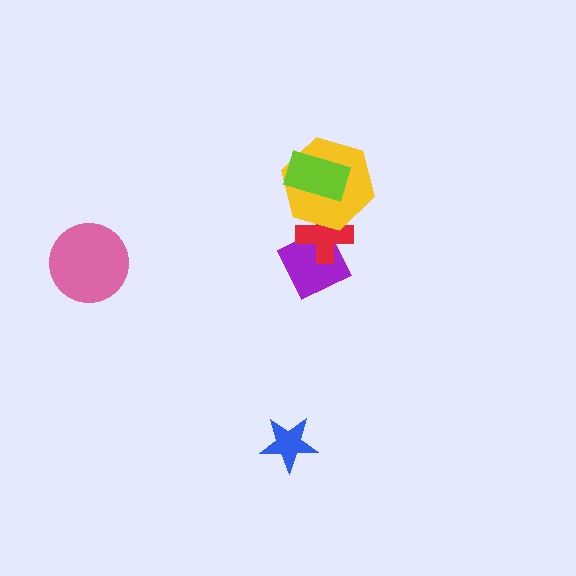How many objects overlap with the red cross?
2 objects overlap with the red cross.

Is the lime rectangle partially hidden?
No, no other shape covers it.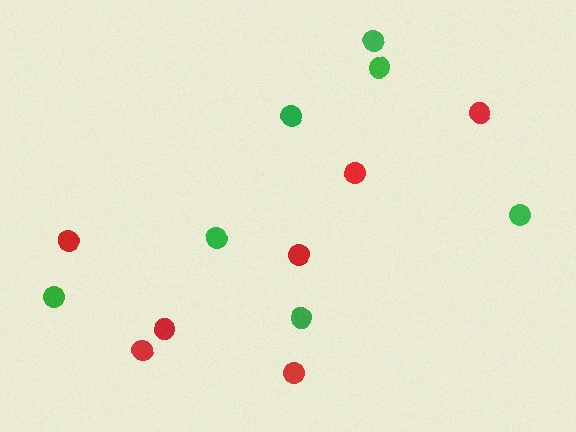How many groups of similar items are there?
There are 2 groups: one group of green circles (7) and one group of red circles (7).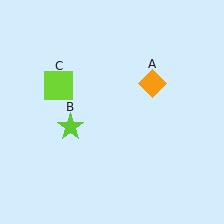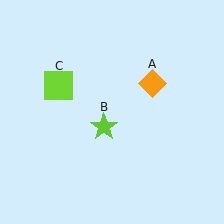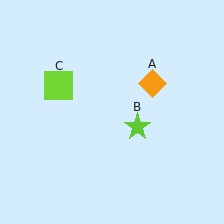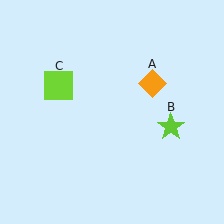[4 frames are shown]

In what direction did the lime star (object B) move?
The lime star (object B) moved right.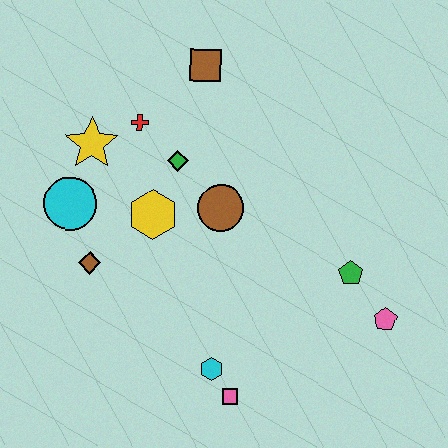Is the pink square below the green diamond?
Yes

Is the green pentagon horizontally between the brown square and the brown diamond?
No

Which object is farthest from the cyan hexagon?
The brown square is farthest from the cyan hexagon.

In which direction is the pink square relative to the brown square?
The pink square is below the brown square.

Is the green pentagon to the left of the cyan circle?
No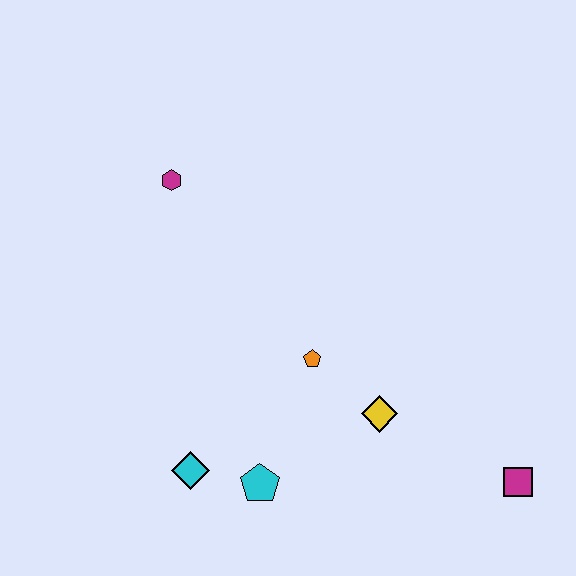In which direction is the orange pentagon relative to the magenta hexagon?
The orange pentagon is below the magenta hexagon.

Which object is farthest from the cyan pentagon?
The magenta hexagon is farthest from the cyan pentagon.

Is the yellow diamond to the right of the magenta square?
No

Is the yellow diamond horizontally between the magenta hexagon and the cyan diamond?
No